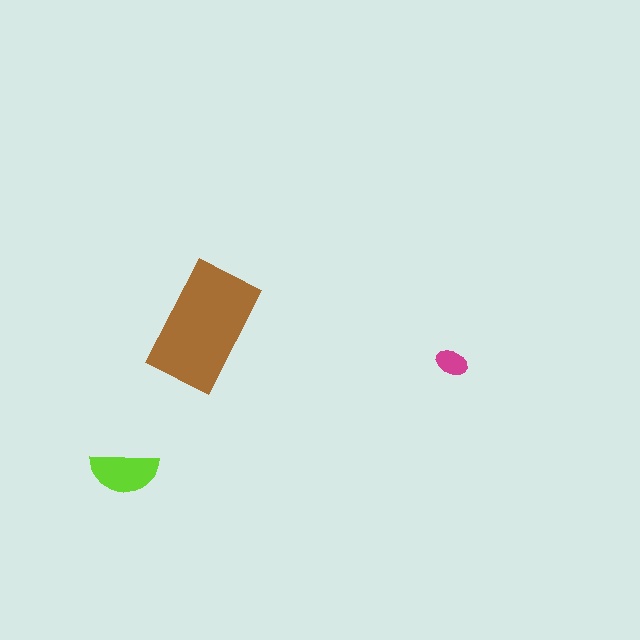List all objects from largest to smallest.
The brown rectangle, the lime semicircle, the magenta ellipse.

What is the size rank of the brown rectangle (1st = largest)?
1st.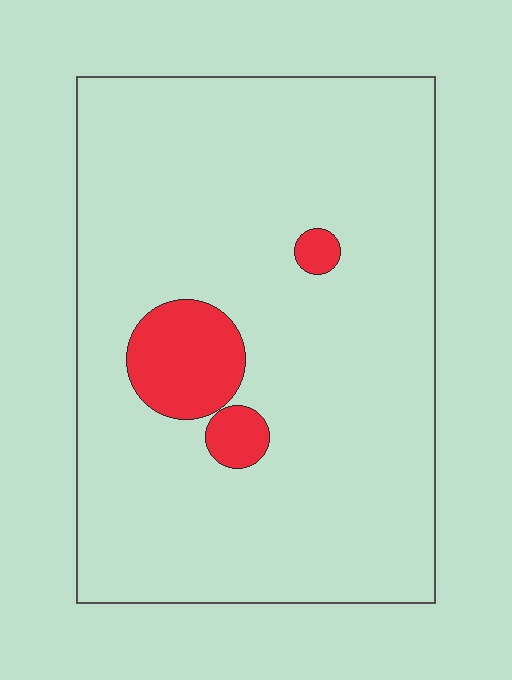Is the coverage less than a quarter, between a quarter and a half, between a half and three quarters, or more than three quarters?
Less than a quarter.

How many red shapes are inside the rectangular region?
3.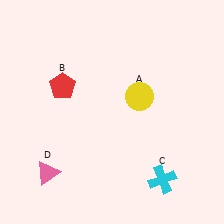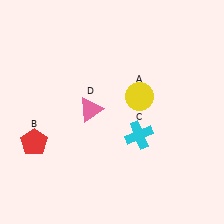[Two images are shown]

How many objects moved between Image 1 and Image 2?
3 objects moved between the two images.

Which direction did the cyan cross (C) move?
The cyan cross (C) moved up.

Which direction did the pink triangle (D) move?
The pink triangle (D) moved up.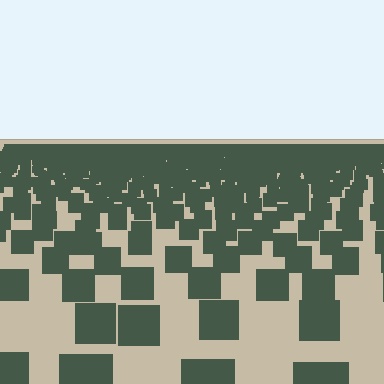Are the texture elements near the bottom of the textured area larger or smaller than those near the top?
Larger. Near the bottom, elements are closer to the viewer and appear at a bigger on-screen size.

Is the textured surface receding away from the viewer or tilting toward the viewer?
The surface is receding away from the viewer. Texture elements get smaller and denser toward the top.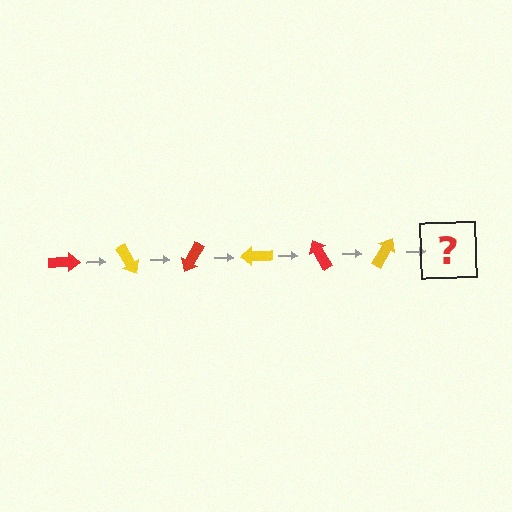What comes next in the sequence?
The next element should be a red arrow, rotated 360 degrees from the start.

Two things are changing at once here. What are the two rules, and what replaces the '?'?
The two rules are that it rotates 60 degrees each step and the color cycles through red and yellow. The '?' should be a red arrow, rotated 360 degrees from the start.